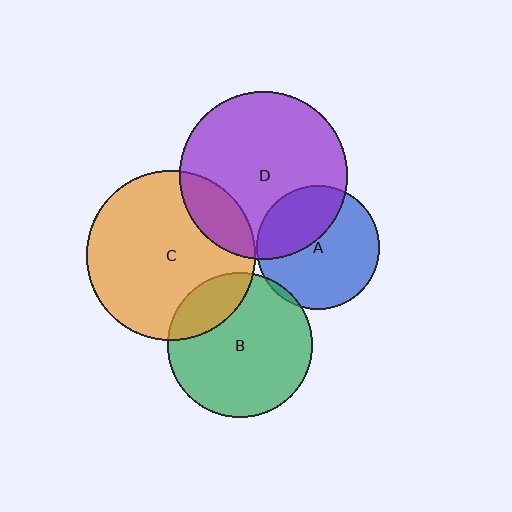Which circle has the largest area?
Circle C (orange).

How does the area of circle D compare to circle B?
Approximately 1.3 times.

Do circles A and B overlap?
Yes.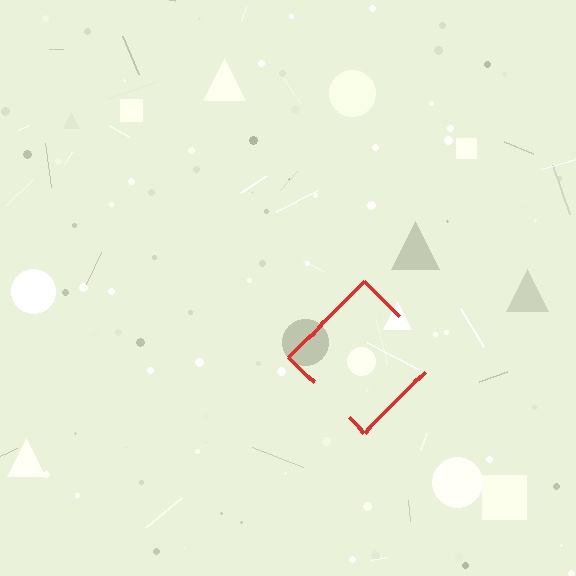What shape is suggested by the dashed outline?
The dashed outline suggests a diamond.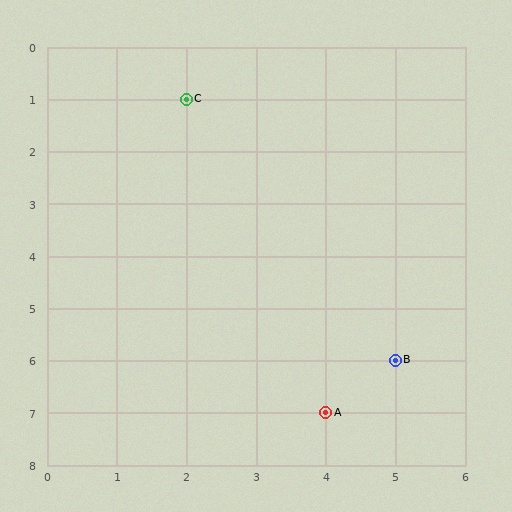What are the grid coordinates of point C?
Point C is at grid coordinates (2, 1).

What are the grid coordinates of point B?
Point B is at grid coordinates (5, 6).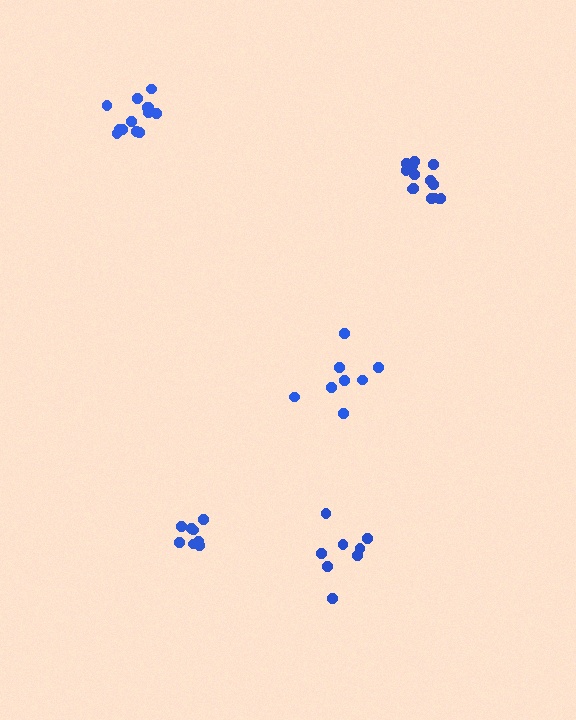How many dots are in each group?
Group 1: 8 dots, Group 2: 8 dots, Group 3: 13 dots, Group 4: 14 dots, Group 5: 8 dots (51 total).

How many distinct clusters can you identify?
There are 5 distinct clusters.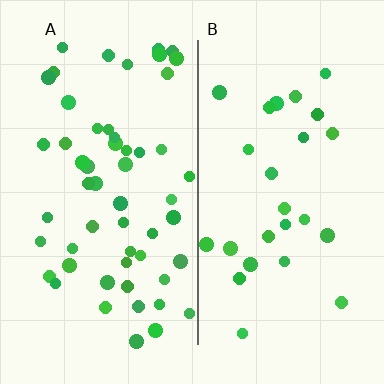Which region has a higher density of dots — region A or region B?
A (the left).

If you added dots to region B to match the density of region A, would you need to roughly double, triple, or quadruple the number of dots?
Approximately double.